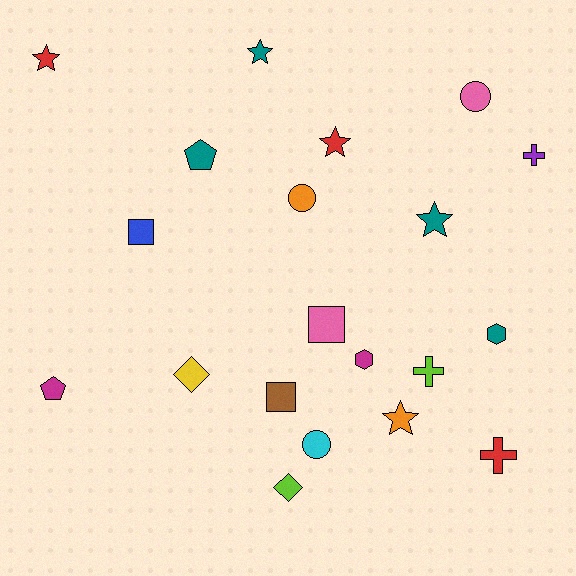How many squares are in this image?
There are 3 squares.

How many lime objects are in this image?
There are 2 lime objects.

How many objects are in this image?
There are 20 objects.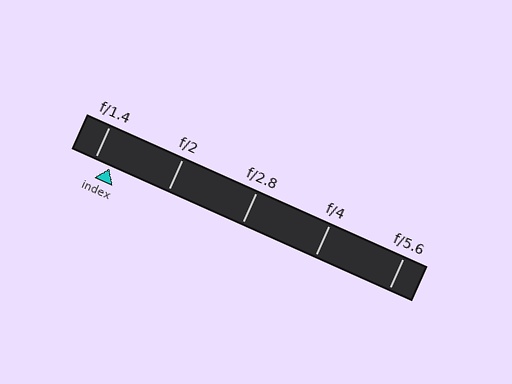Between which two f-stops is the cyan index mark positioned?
The index mark is between f/1.4 and f/2.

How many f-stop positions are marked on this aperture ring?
There are 5 f-stop positions marked.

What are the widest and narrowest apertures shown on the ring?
The widest aperture shown is f/1.4 and the narrowest is f/5.6.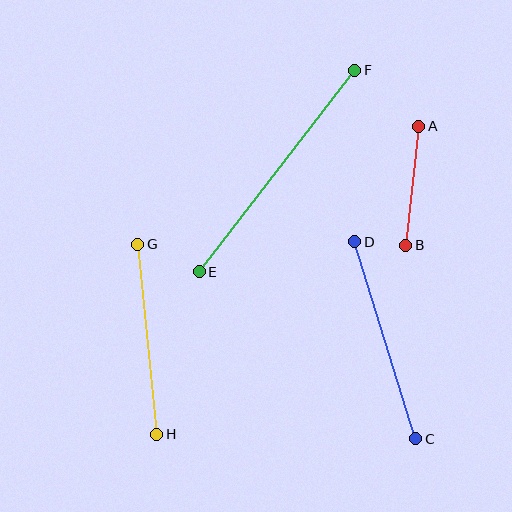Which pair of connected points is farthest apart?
Points E and F are farthest apart.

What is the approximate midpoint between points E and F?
The midpoint is at approximately (277, 171) pixels.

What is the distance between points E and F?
The distance is approximately 254 pixels.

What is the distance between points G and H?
The distance is approximately 191 pixels.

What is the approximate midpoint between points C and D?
The midpoint is at approximately (385, 340) pixels.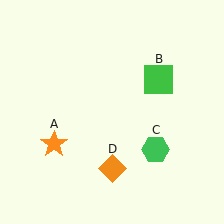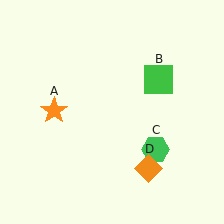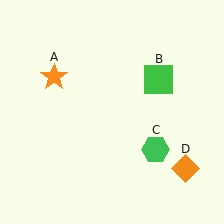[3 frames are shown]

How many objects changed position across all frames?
2 objects changed position: orange star (object A), orange diamond (object D).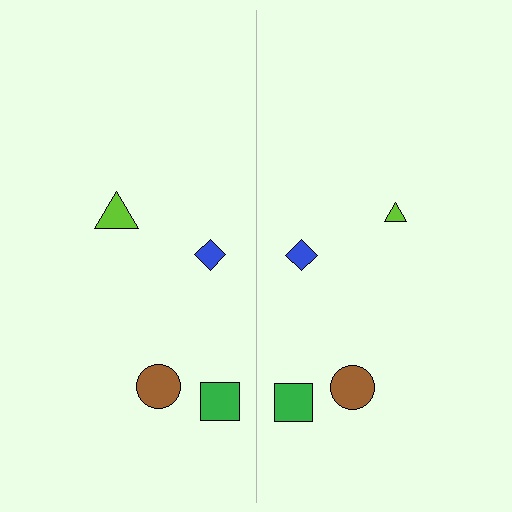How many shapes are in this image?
There are 8 shapes in this image.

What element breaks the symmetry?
The lime triangle on the right side has a different size than its mirror counterpart.